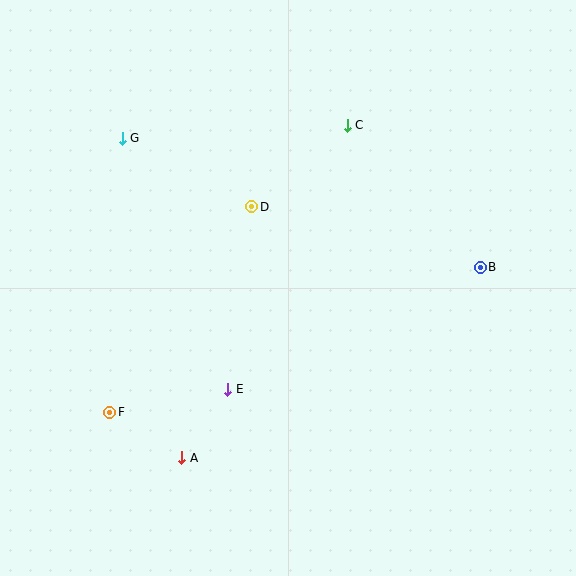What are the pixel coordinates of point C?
Point C is at (347, 125).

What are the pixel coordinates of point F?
Point F is at (110, 412).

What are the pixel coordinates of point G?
Point G is at (122, 138).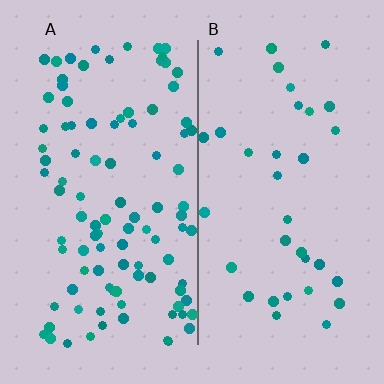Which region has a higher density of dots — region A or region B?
A (the left).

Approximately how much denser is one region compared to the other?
Approximately 2.9× — region A over region B.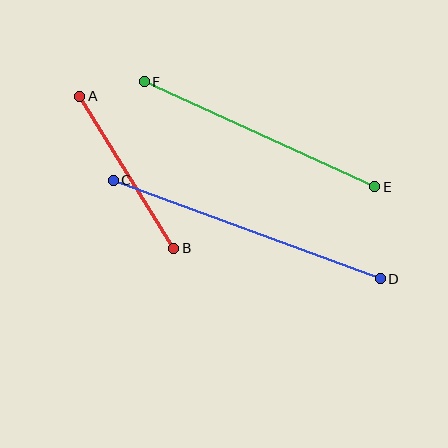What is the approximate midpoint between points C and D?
The midpoint is at approximately (247, 230) pixels.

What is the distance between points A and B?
The distance is approximately 179 pixels.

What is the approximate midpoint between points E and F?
The midpoint is at approximately (260, 134) pixels.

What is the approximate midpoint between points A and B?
The midpoint is at approximately (127, 172) pixels.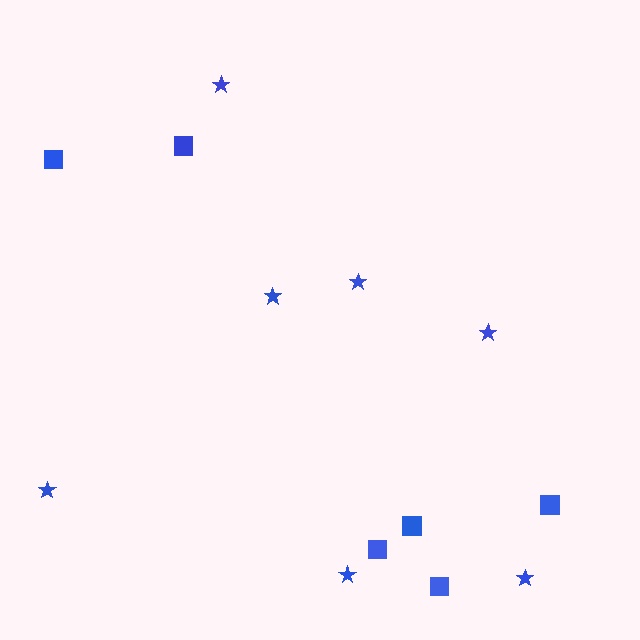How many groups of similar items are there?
There are 2 groups: one group of stars (7) and one group of squares (6).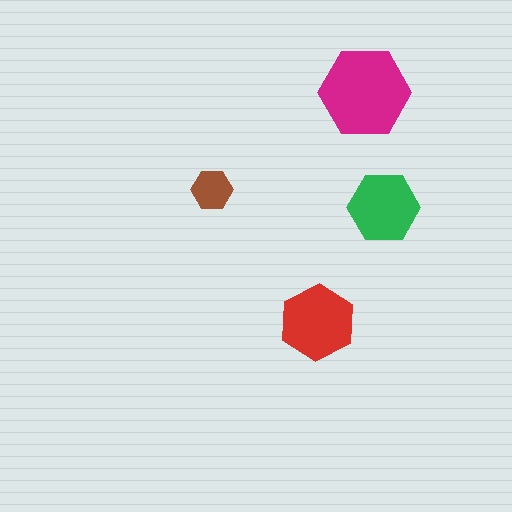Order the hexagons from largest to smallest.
the magenta one, the red one, the green one, the brown one.